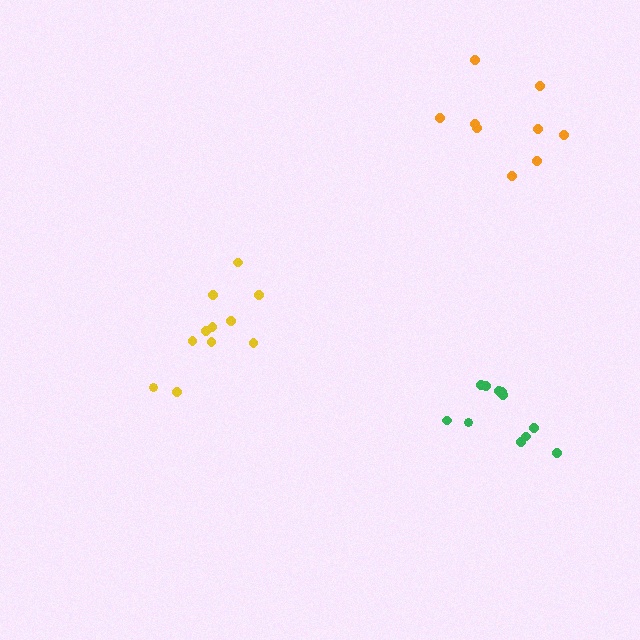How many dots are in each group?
Group 1: 11 dots, Group 2: 12 dots, Group 3: 9 dots (32 total).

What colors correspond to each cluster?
The clusters are colored: yellow, green, orange.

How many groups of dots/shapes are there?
There are 3 groups.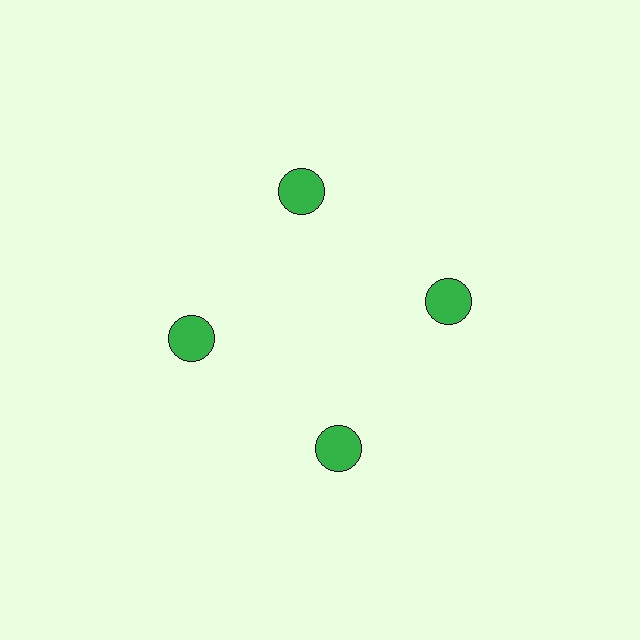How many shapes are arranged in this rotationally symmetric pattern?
There are 4 shapes, arranged in 4 groups of 1.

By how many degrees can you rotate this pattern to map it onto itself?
The pattern maps onto itself every 90 degrees of rotation.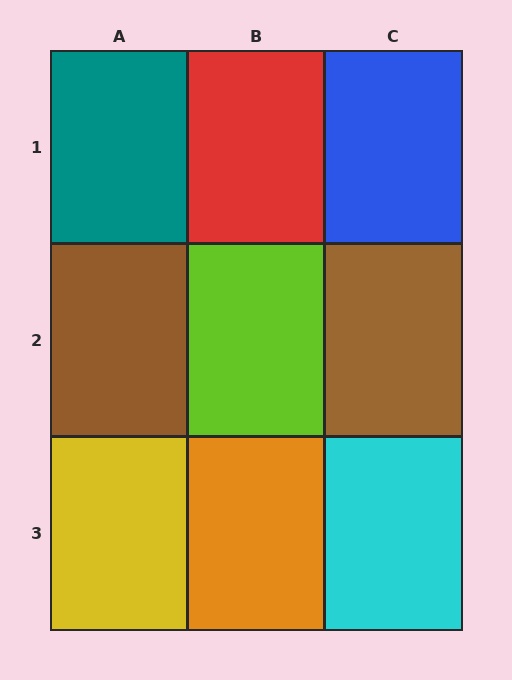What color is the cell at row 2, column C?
Brown.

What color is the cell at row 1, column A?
Teal.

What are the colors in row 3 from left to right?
Yellow, orange, cyan.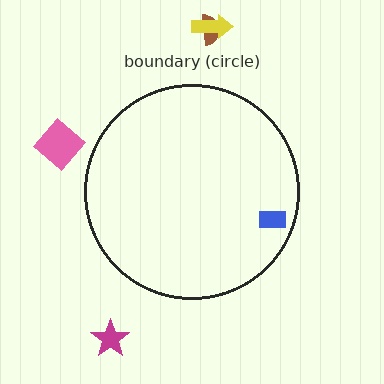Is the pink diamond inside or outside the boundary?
Outside.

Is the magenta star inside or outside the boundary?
Outside.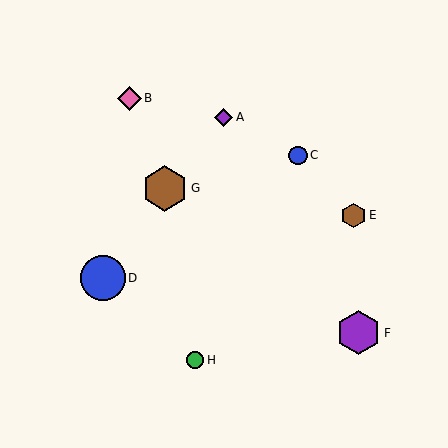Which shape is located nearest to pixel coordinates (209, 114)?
The purple diamond (labeled A) at (224, 117) is nearest to that location.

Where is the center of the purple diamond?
The center of the purple diamond is at (224, 117).